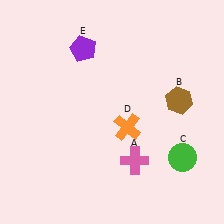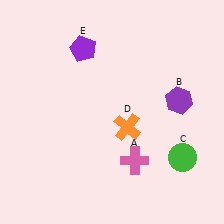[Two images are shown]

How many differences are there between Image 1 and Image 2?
There is 1 difference between the two images.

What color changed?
The hexagon (B) changed from brown in Image 1 to purple in Image 2.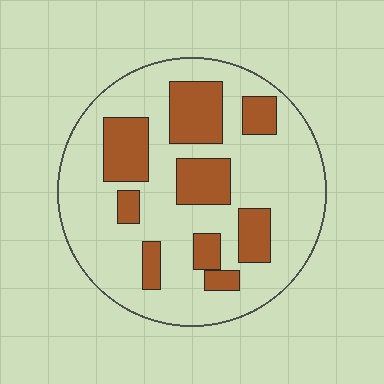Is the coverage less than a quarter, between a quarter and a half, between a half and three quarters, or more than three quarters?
Between a quarter and a half.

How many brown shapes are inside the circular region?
9.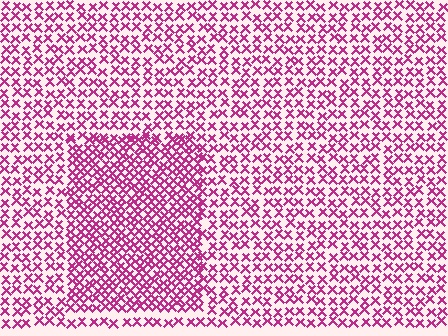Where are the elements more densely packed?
The elements are more densely packed inside the rectangle boundary.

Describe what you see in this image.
The image contains small magenta elements arranged at two different densities. A rectangle-shaped region is visible where the elements are more densely packed than the surrounding area.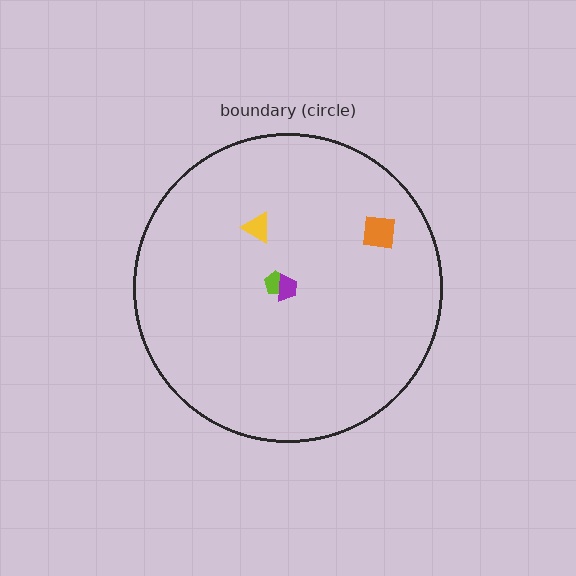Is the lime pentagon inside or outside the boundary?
Inside.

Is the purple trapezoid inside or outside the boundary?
Inside.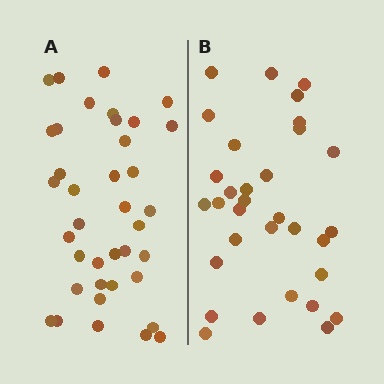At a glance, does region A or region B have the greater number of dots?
Region A (the left region) has more dots.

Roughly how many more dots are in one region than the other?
Region A has about 6 more dots than region B.